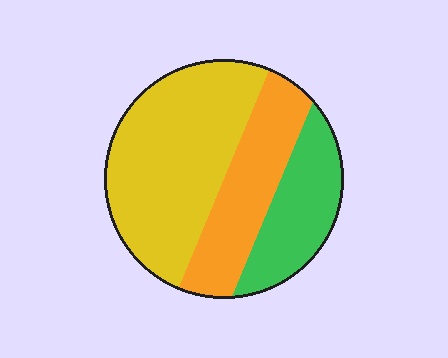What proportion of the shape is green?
Green covers about 25% of the shape.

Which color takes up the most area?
Yellow, at roughly 50%.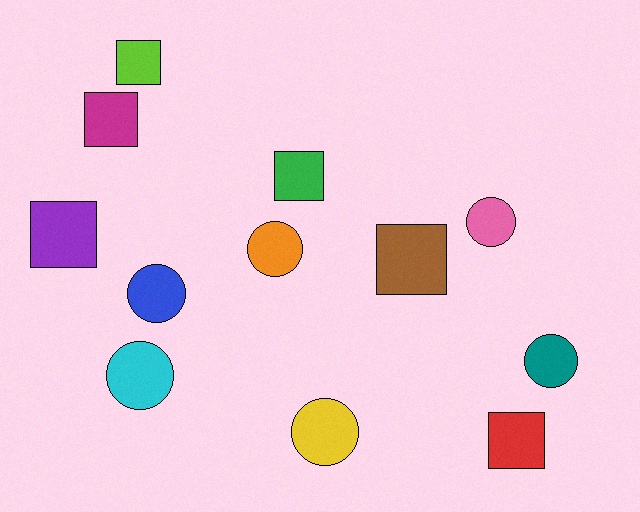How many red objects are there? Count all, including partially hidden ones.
There is 1 red object.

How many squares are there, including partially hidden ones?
There are 6 squares.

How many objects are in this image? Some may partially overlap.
There are 12 objects.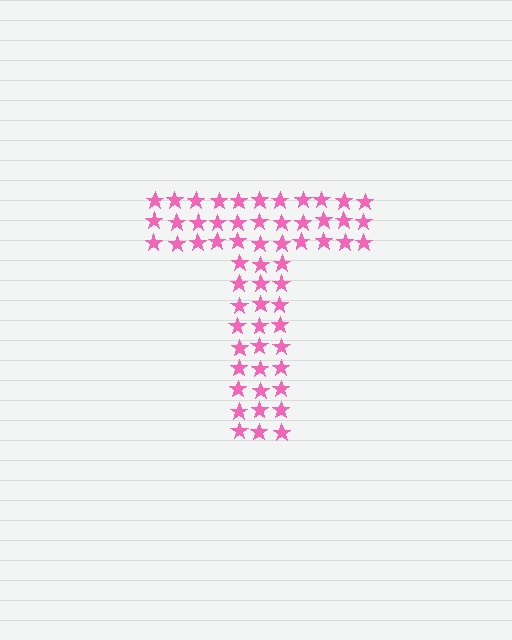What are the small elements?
The small elements are stars.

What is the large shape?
The large shape is the letter T.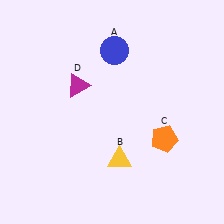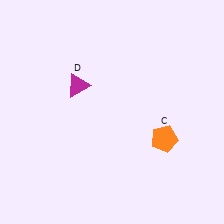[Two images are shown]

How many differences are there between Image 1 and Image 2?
There are 2 differences between the two images.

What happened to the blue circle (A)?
The blue circle (A) was removed in Image 2. It was in the top-right area of Image 1.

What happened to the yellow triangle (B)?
The yellow triangle (B) was removed in Image 2. It was in the bottom-right area of Image 1.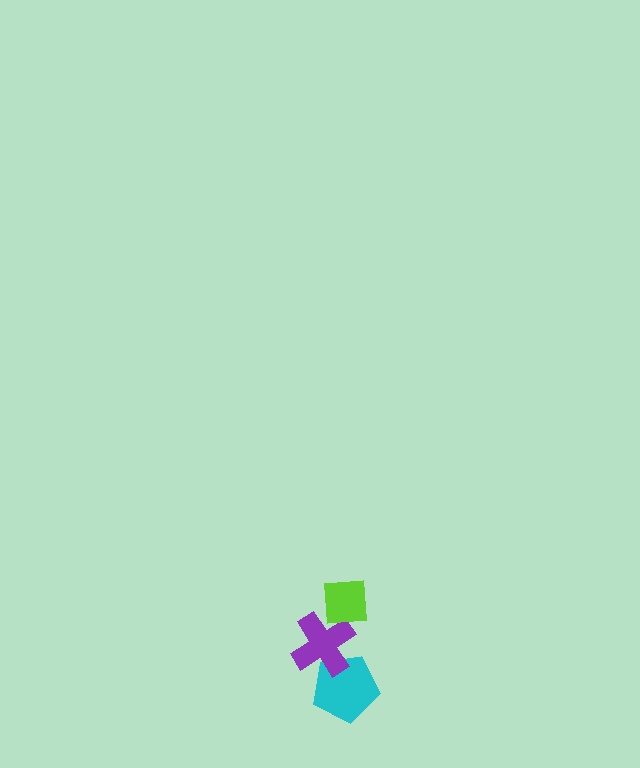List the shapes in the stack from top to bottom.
From top to bottom: the lime square, the purple cross, the cyan pentagon.